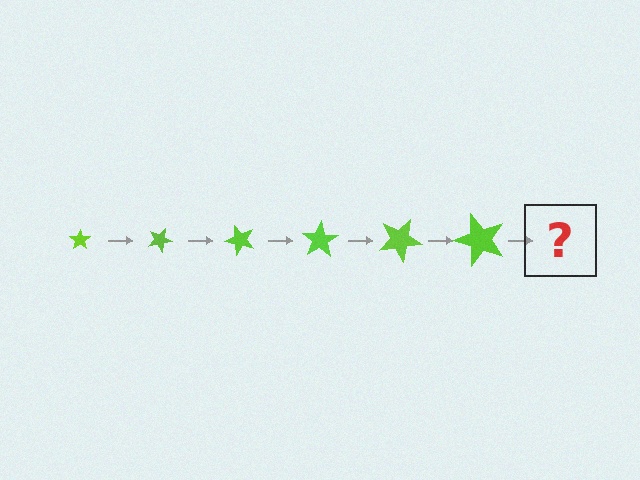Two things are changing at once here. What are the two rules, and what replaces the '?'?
The two rules are that the star grows larger each step and it rotates 25 degrees each step. The '?' should be a star, larger than the previous one and rotated 150 degrees from the start.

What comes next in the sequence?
The next element should be a star, larger than the previous one and rotated 150 degrees from the start.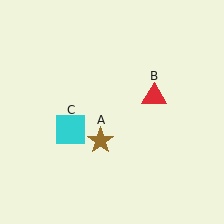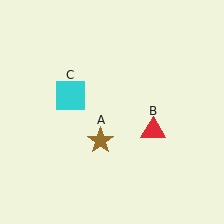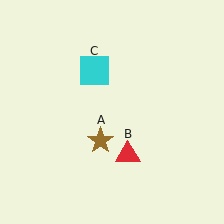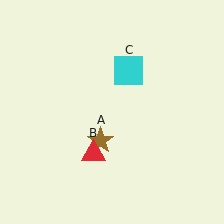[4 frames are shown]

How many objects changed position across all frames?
2 objects changed position: red triangle (object B), cyan square (object C).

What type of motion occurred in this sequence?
The red triangle (object B), cyan square (object C) rotated clockwise around the center of the scene.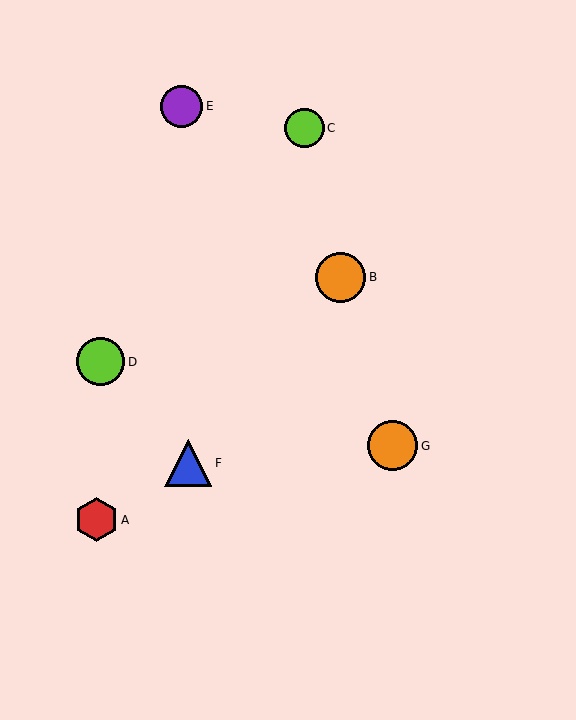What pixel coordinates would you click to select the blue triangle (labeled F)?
Click at (188, 463) to select the blue triangle F.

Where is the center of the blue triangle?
The center of the blue triangle is at (188, 463).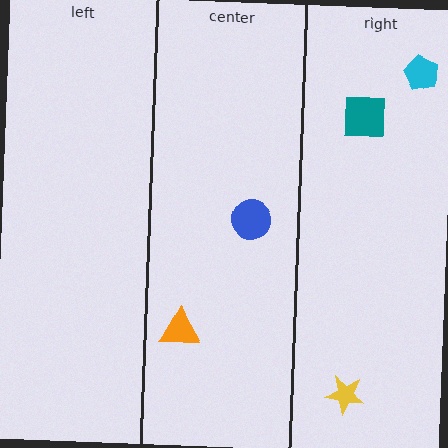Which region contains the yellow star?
The right region.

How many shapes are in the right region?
3.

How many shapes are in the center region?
2.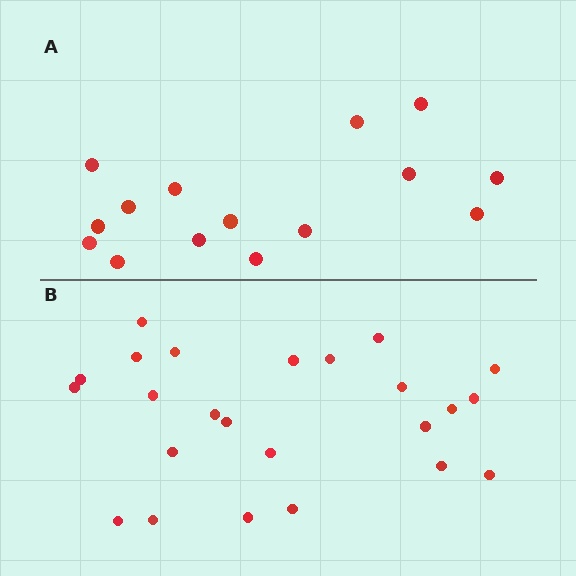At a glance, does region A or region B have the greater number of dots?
Region B (the bottom region) has more dots.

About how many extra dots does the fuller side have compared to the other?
Region B has roughly 8 or so more dots than region A.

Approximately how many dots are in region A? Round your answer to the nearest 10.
About 20 dots. (The exact count is 15, which rounds to 20.)